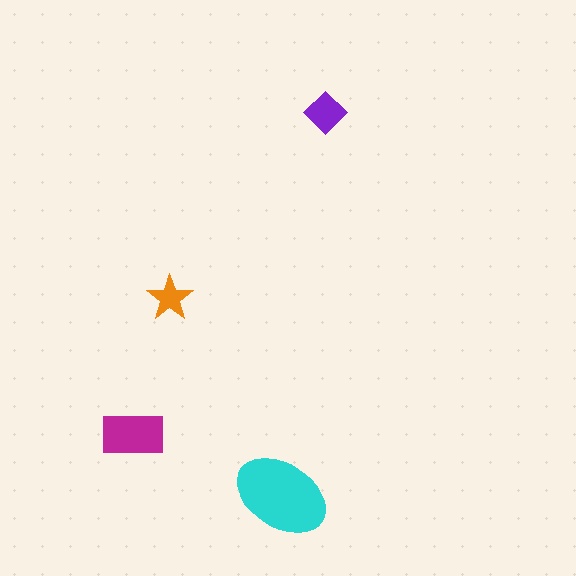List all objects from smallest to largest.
The orange star, the purple diamond, the magenta rectangle, the cyan ellipse.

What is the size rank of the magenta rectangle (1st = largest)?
2nd.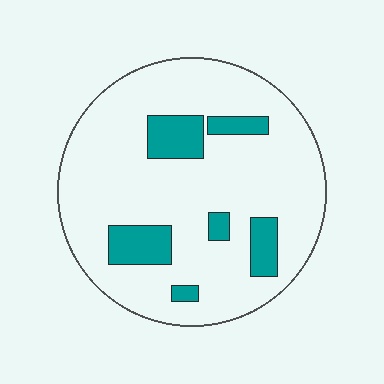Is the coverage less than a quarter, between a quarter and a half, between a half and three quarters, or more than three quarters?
Less than a quarter.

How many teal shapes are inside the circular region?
6.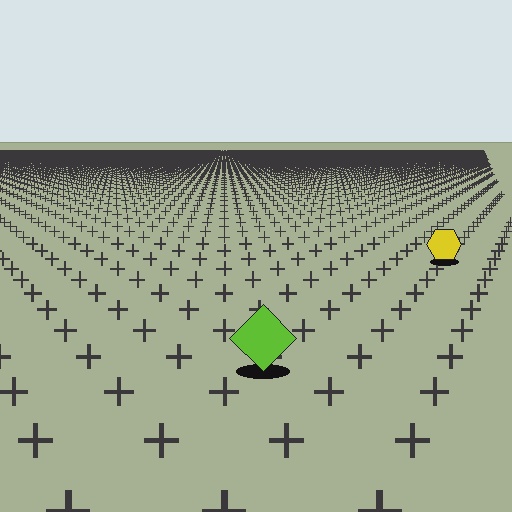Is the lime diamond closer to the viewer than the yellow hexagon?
Yes. The lime diamond is closer — you can tell from the texture gradient: the ground texture is coarser near it.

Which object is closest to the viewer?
The lime diamond is closest. The texture marks near it are larger and more spread out.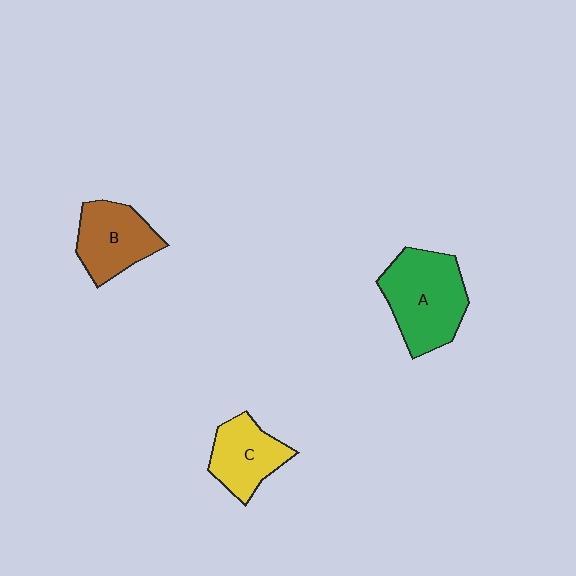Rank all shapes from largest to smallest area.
From largest to smallest: A (green), B (brown), C (yellow).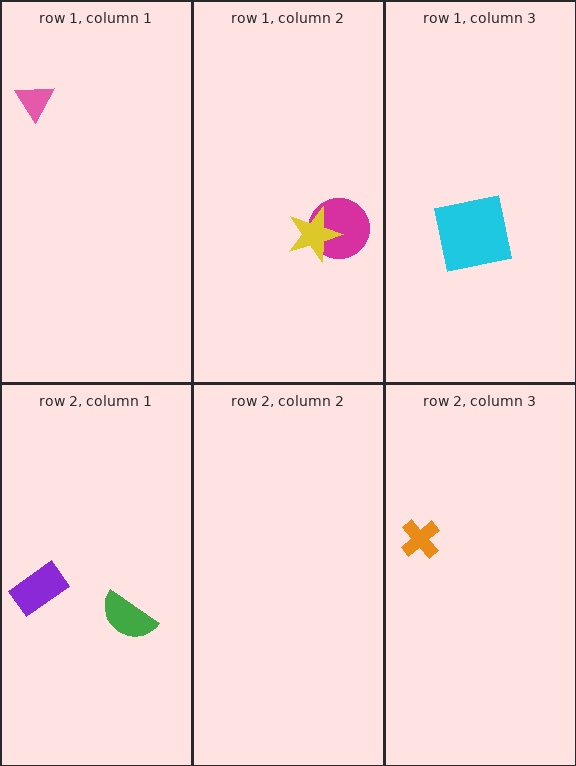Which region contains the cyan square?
The row 1, column 3 region.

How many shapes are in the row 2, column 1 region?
2.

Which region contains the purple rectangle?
The row 2, column 1 region.